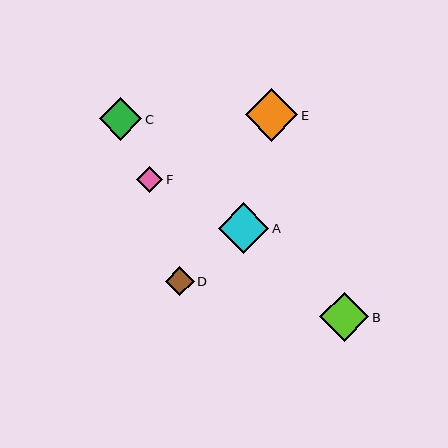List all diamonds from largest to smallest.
From largest to smallest: E, A, B, C, D, F.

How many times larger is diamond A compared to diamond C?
Diamond A is approximately 1.2 times the size of diamond C.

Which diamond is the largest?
Diamond E is the largest with a size of approximately 53 pixels.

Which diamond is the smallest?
Diamond F is the smallest with a size of approximately 26 pixels.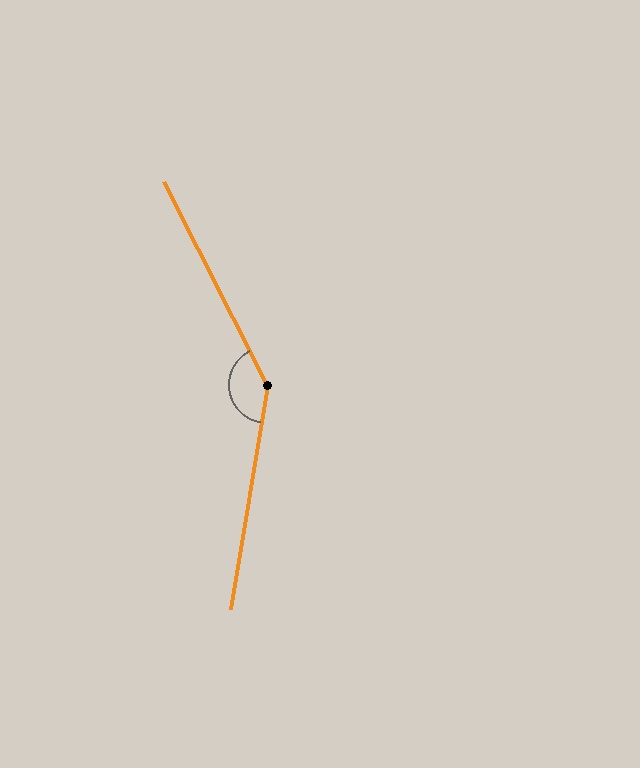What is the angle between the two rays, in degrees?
Approximately 144 degrees.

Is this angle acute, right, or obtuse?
It is obtuse.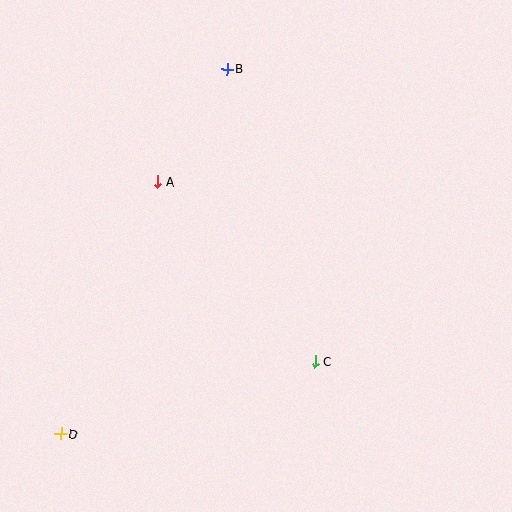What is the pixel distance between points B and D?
The distance between B and D is 401 pixels.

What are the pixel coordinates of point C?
Point C is at (315, 361).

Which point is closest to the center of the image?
Point C at (315, 361) is closest to the center.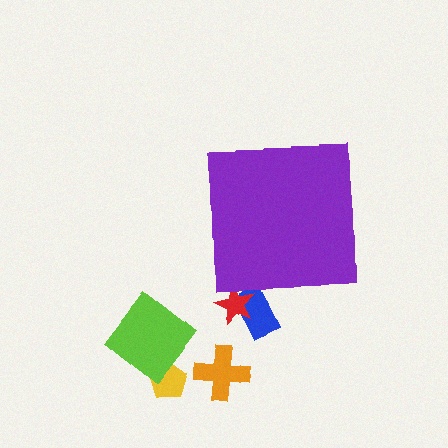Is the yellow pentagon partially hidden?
No, the yellow pentagon is fully visible.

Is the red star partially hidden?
Yes, the red star is partially hidden behind the purple square.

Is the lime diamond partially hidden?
No, the lime diamond is fully visible.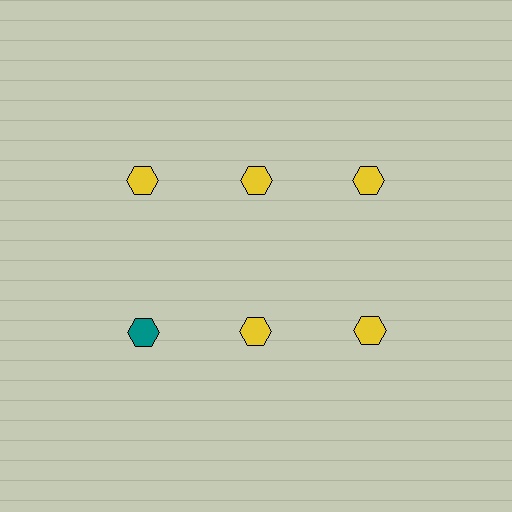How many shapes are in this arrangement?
There are 6 shapes arranged in a grid pattern.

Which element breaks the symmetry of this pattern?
The teal hexagon in the second row, leftmost column breaks the symmetry. All other shapes are yellow hexagons.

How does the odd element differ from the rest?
It has a different color: teal instead of yellow.